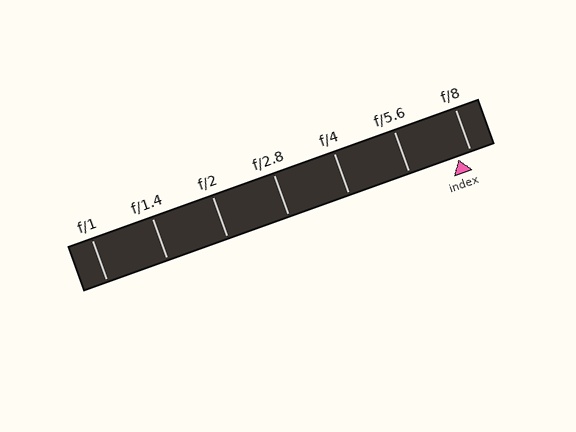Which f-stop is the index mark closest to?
The index mark is closest to f/8.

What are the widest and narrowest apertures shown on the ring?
The widest aperture shown is f/1 and the narrowest is f/8.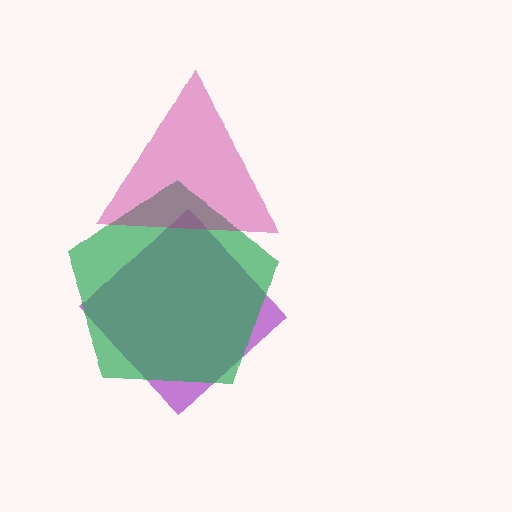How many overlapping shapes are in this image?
There are 3 overlapping shapes in the image.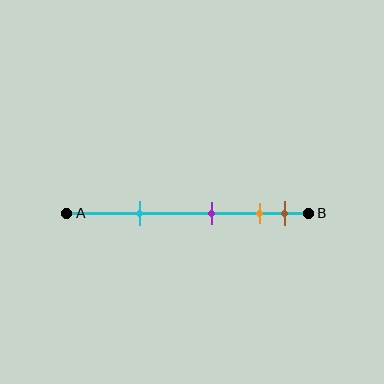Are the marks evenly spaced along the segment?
No, the marks are not evenly spaced.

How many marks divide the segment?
There are 4 marks dividing the segment.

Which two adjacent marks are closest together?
The orange and brown marks are the closest adjacent pair.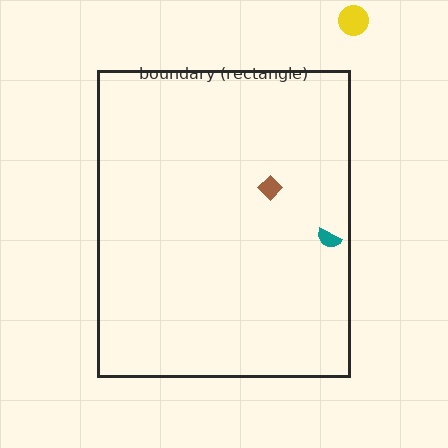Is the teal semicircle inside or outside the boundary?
Inside.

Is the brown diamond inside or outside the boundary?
Inside.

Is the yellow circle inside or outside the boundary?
Outside.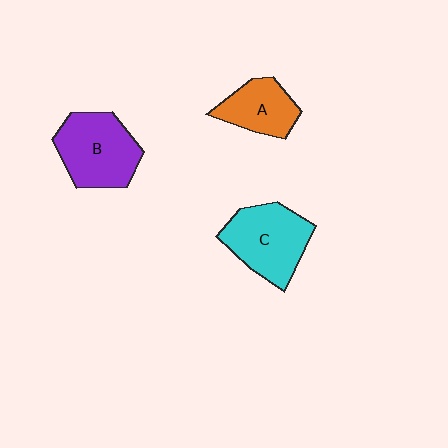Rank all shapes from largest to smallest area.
From largest to smallest: C (cyan), B (purple), A (orange).